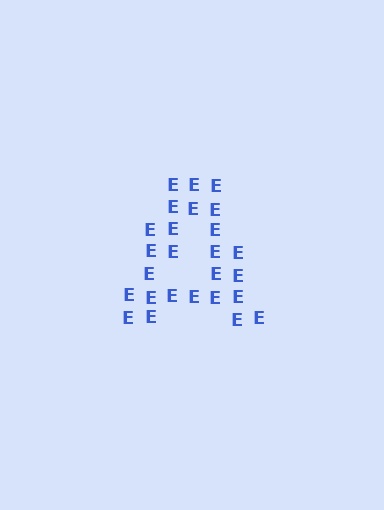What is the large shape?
The large shape is the letter A.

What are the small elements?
The small elements are letter E's.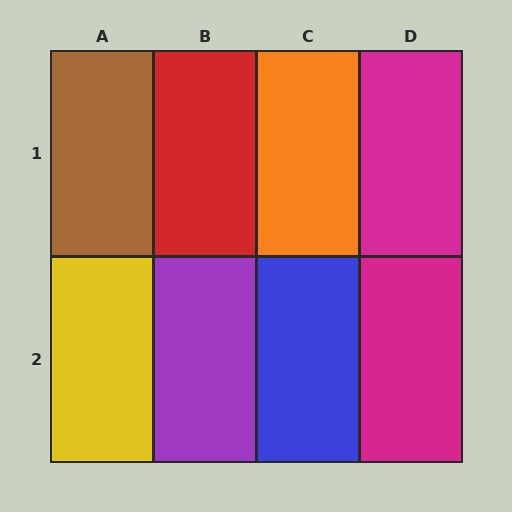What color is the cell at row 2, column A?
Yellow.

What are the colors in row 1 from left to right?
Brown, red, orange, magenta.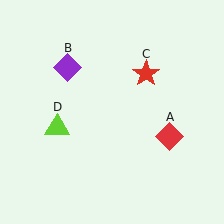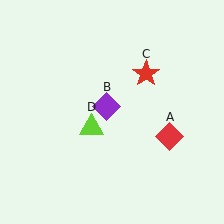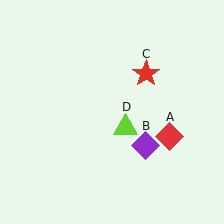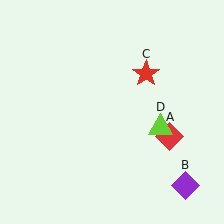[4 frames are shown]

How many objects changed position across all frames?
2 objects changed position: purple diamond (object B), lime triangle (object D).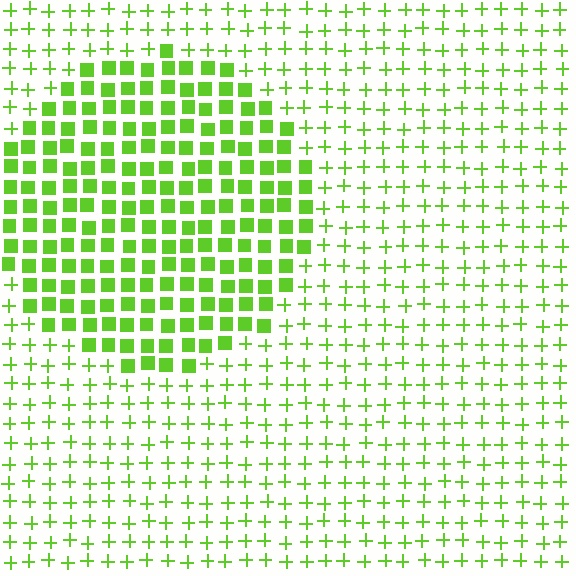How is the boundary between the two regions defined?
The boundary is defined by a change in element shape: squares inside vs. plus signs outside. All elements share the same color and spacing.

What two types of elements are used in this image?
The image uses squares inside the circle region and plus signs outside it.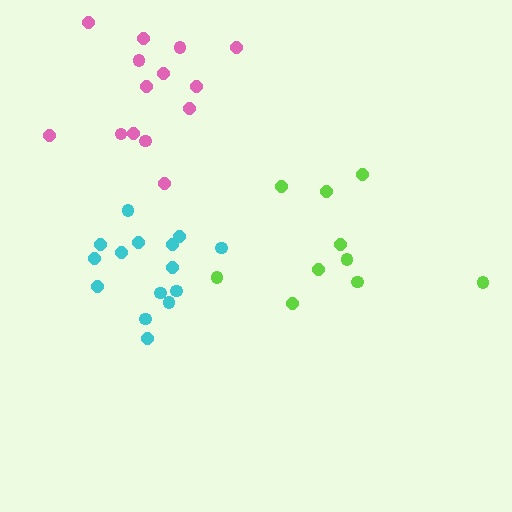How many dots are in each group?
Group 1: 10 dots, Group 2: 15 dots, Group 3: 14 dots (39 total).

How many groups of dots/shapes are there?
There are 3 groups.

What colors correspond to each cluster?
The clusters are colored: lime, cyan, pink.